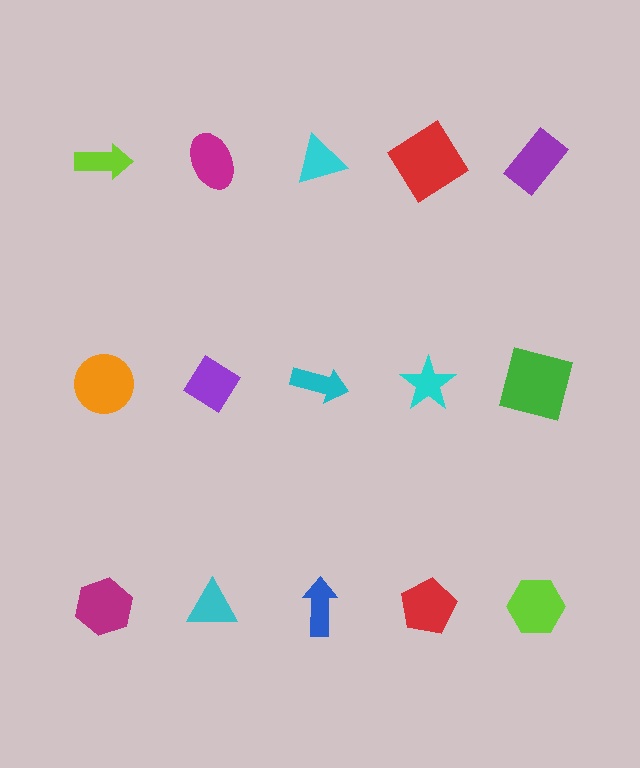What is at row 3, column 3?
A blue arrow.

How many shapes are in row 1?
5 shapes.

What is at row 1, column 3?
A cyan triangle.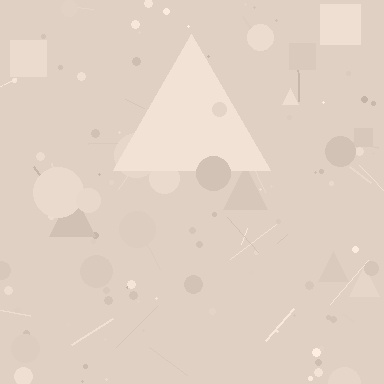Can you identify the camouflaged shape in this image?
The camouflaged shape is a triangle.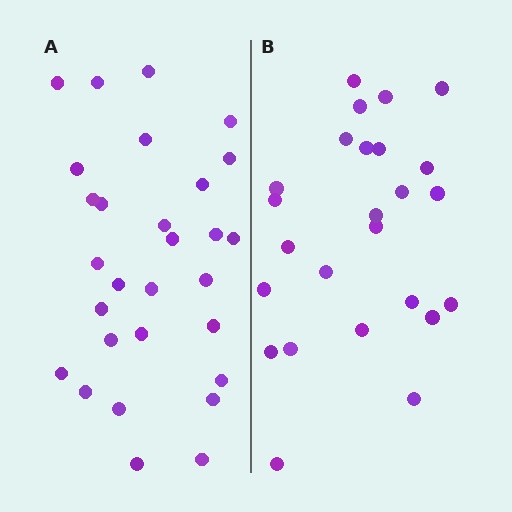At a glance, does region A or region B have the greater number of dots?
Region A (the left region) has more dots.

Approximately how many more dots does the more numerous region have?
Region A has about 4 more dots than region B.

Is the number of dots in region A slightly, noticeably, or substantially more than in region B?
Region A has only slightly more — the two regions are fairly close. The ratio is roughly 1.2 to 1.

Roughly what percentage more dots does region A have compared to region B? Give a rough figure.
About 15% more.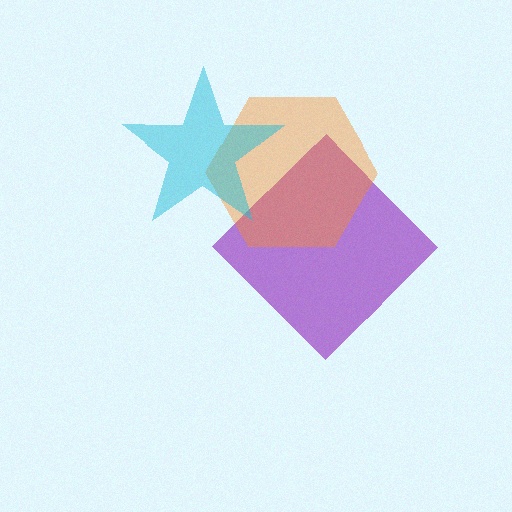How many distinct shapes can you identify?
There are 3 distinct shapes: a purple diamond, an orange hexagon, a cyan star.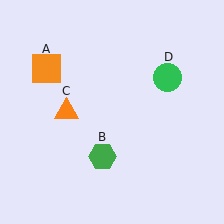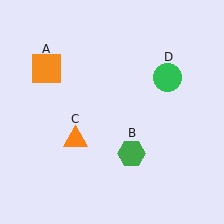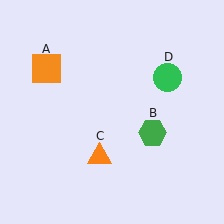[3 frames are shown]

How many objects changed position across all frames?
2 objects changed position: green hexagon (object B), orange triangle (object C).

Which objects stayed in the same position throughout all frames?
Orange square (object A) and green circle (object D) remained stationary.